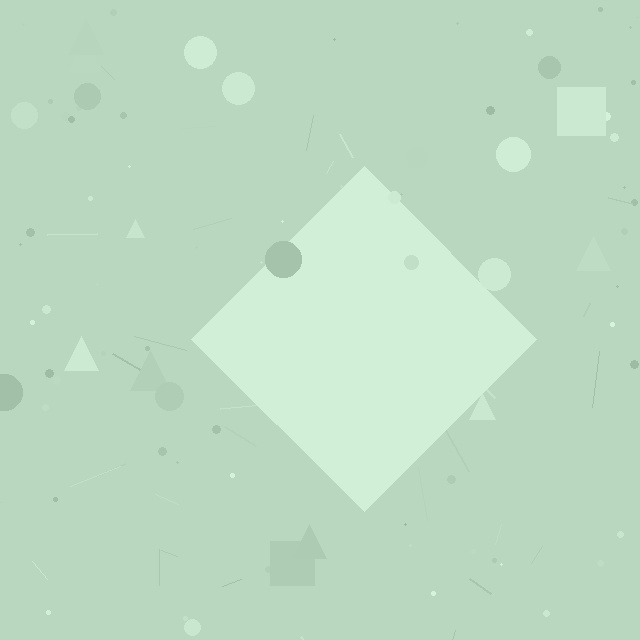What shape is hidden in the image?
A diamond is hidden in the image.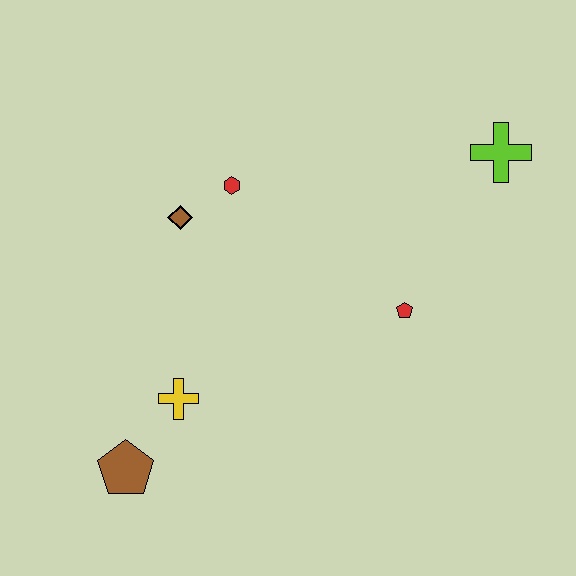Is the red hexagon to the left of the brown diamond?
No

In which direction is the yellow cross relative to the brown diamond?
The yellow cross is below the brown diamond.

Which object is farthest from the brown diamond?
The lime cross is farthest from the brown diamond.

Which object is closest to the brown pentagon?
The yellow cross is closest to the brown pentagon.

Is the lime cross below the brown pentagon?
No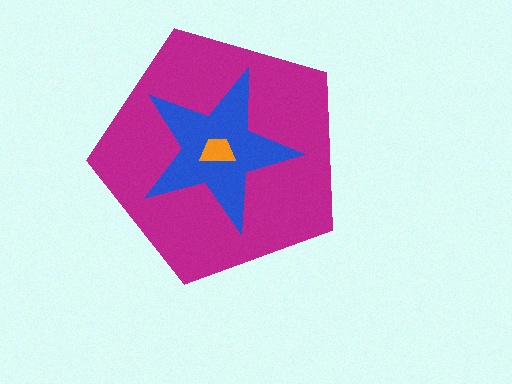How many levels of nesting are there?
3.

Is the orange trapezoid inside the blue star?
Yes.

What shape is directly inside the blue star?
The orange trapezoid.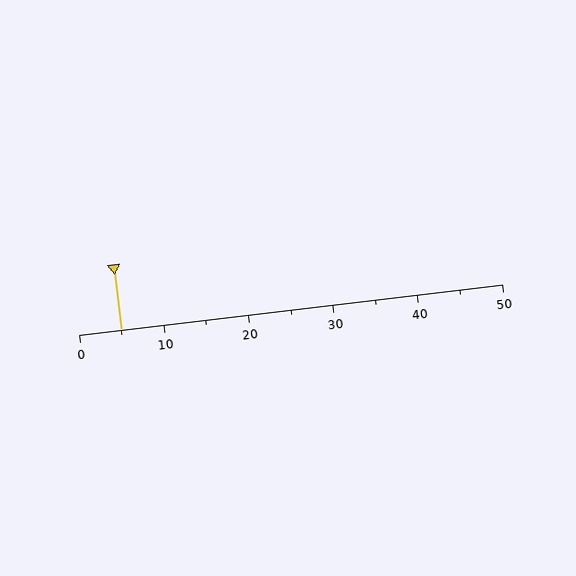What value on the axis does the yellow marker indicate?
The marker indicates approximately 5.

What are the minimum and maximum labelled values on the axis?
The axis runs from 0 to 50.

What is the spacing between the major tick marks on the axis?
The major ticks are spaced 10 apart.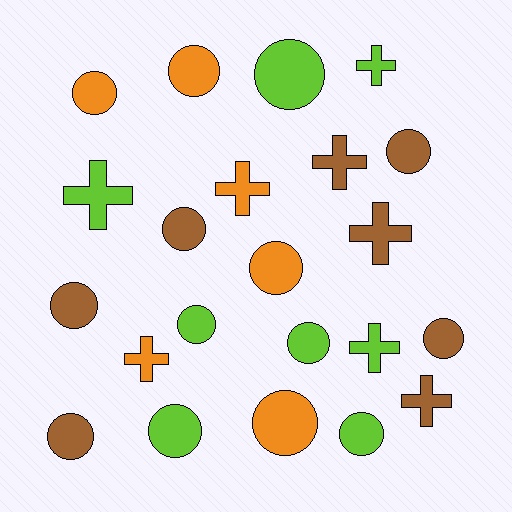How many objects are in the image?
There are 22 objects.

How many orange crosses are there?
There are 2 orange crosses.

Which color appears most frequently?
Brown, with 8 objects.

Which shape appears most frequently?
Circle, with 14 objects.